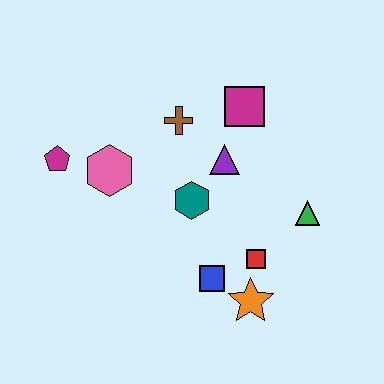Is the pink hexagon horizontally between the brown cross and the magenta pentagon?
Yes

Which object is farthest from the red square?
The magenta pentagon is farthest from the red square.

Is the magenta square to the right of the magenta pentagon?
Yes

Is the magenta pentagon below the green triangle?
No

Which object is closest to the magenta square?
The purple triangle is closest to the magenta square.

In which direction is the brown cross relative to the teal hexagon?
The brown cross is above the teal hexagon.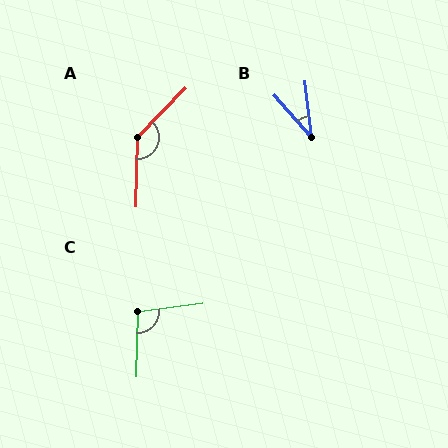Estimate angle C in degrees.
Approximately 99 degrees.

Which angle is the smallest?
B, at approximately 35 degrees.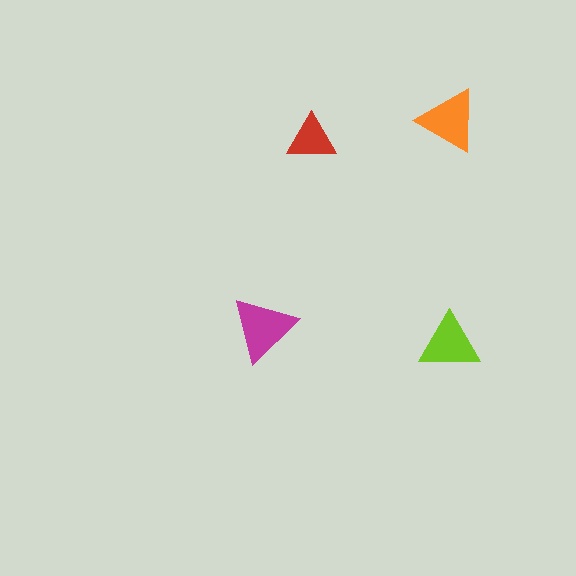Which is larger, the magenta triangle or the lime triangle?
The magenta one.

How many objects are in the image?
There are 4 objects in the image.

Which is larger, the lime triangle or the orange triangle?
The orange one.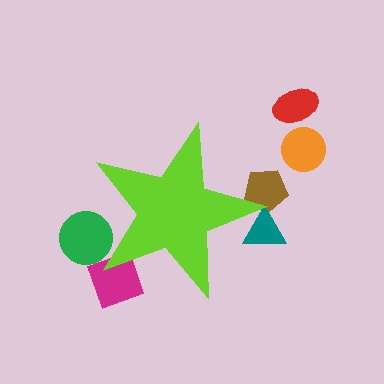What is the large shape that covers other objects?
A lime star.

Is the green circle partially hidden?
Yes, the green circle is partially hidden behind the lime star.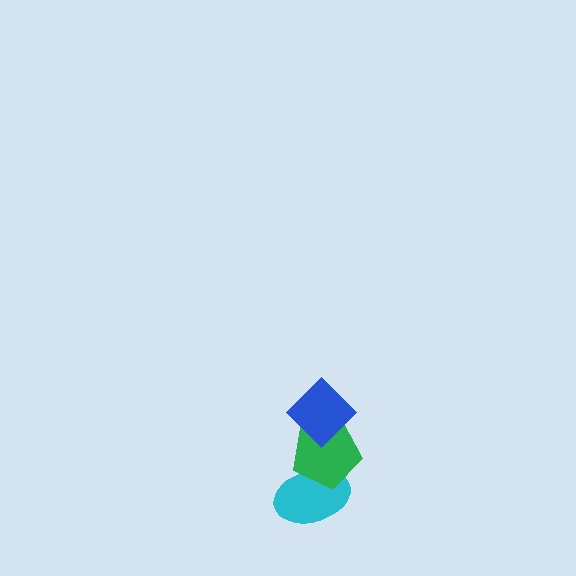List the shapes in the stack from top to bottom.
From top to bottom: the blue diamond, the green pentagon, the cyan ellipse.